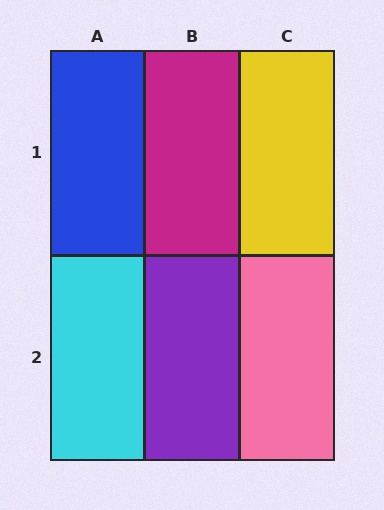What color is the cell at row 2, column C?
Pink.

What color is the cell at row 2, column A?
Cyan.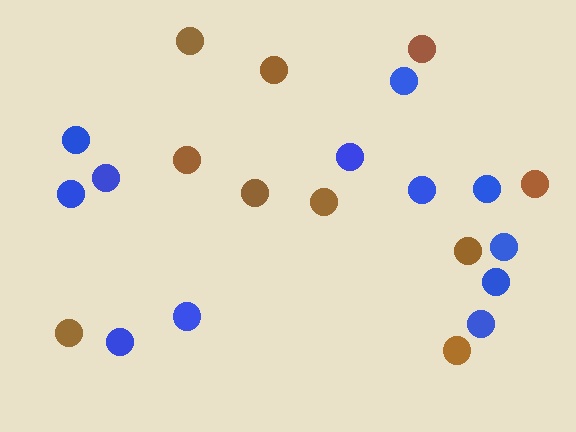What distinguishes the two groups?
There are 2 groups: one group of brown circles (10) and one group of blue circles (12).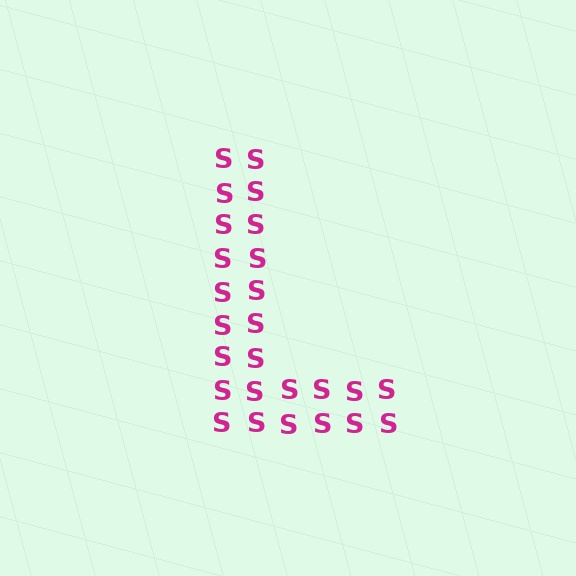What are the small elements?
The small elements are letter S's.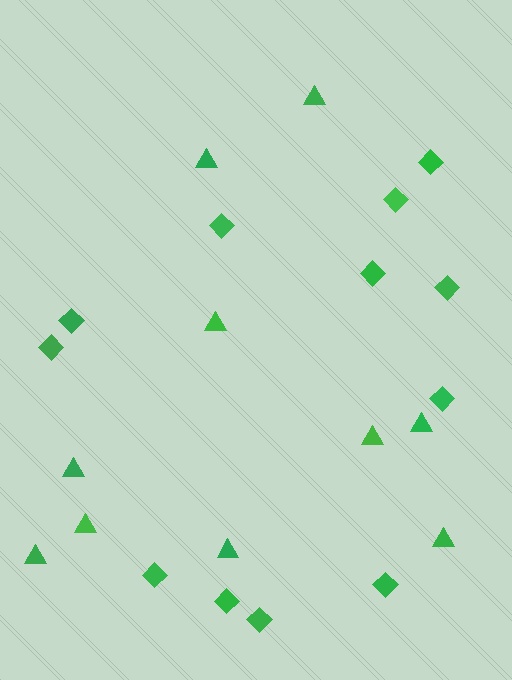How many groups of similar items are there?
There are 2 groups: one group of triangles (10) and one group of diamonds (12).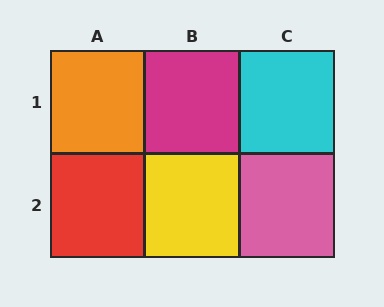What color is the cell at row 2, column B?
Yellow.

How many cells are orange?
1 cell is orange.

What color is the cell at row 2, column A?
Red.